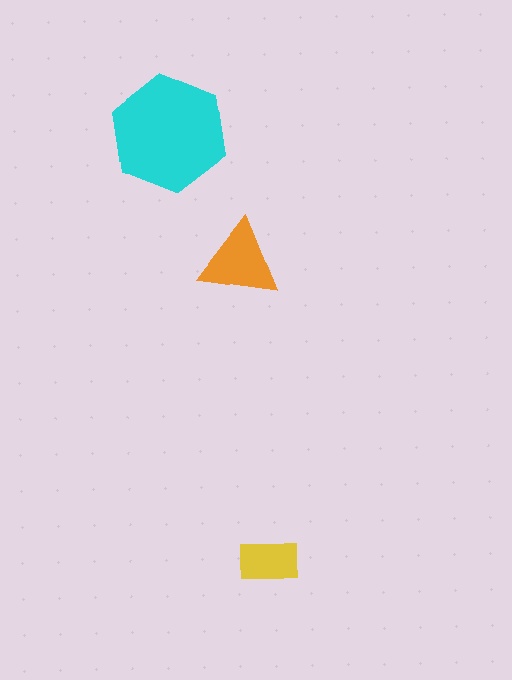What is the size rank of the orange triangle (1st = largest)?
2nd.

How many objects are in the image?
There are 3 objects in the image.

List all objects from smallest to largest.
The yellow rectangle, the orange triangle, the cyan hexagon.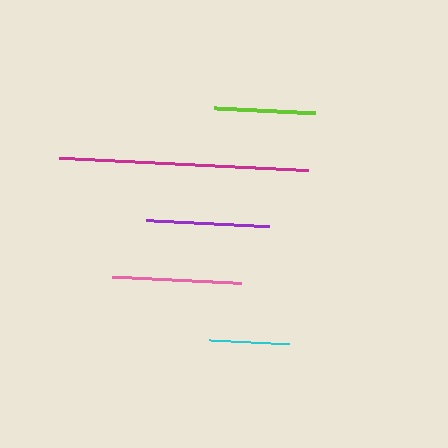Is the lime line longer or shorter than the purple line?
The purple line is longer than the lime line.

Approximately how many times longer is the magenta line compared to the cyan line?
The magenta line is approximately 3.1 times the length of the cyan line.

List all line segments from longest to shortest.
From longest to shortest: magenta, pink, purple, lime, cyan.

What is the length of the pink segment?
The pink segment is approximately 130 pixels long.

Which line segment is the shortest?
The cyan line is the shortest at approximately 80 pixels.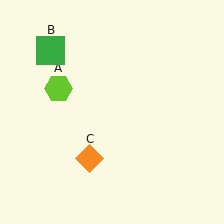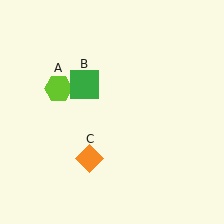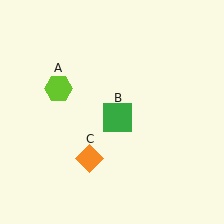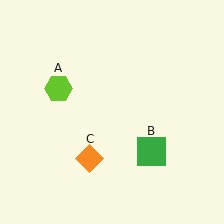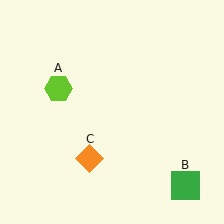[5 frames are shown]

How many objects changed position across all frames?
1 object changed position: green square (object B).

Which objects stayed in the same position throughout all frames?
Lime hexagon (object A) and orange diamond (object C) remained stationary.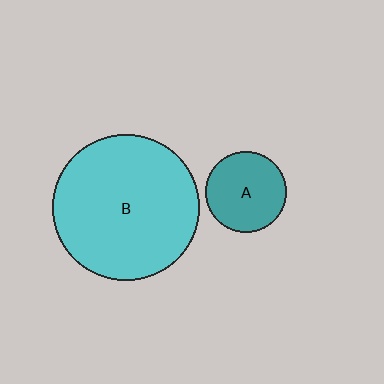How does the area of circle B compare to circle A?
Approximately 3.3 times.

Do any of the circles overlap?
No, none of the circles overlap.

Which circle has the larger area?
Circle B (cyan).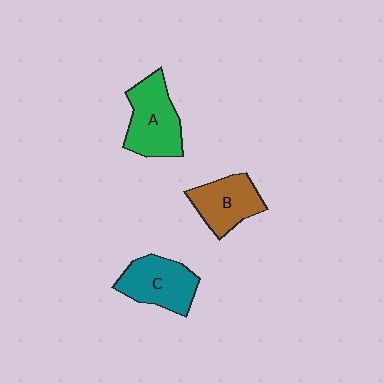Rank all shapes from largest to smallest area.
From largest to smallest: A (green), C (teal), B (brown).